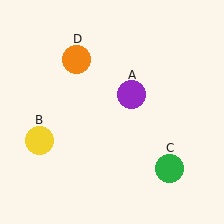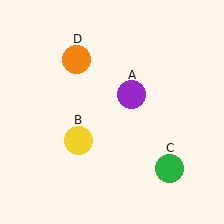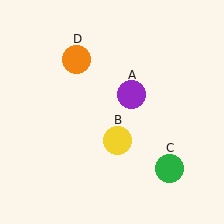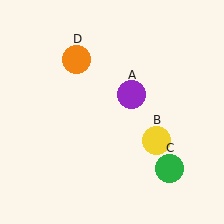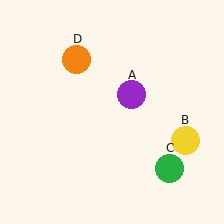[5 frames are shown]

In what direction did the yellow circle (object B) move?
The yellow circle (object B) moved right.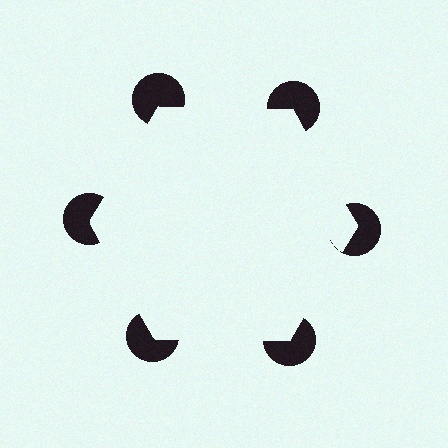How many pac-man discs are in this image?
There are 6 — one at each vertex of the illusory hexagon.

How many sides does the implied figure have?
6 sides.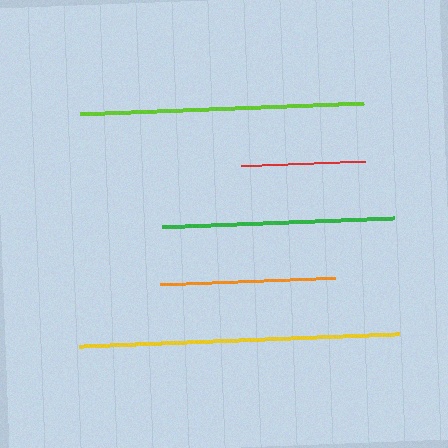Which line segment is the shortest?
The red line is the shortest at approximately 124 pixels.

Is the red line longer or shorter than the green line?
The green line is longer than the red line.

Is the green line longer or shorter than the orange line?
The green line is longer than the orange line.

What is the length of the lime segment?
The lime segment is approximately 283 pixels long.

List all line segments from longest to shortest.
From longest to shortest: yellow, lime, green, orange, red.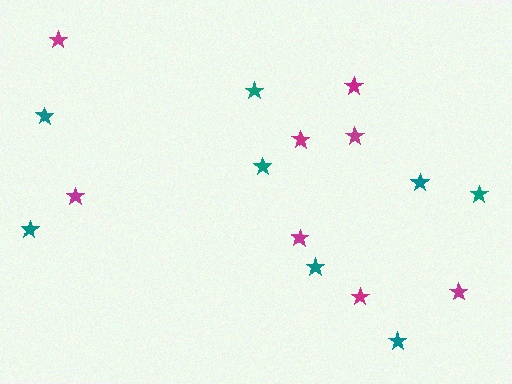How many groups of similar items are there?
There are 2 groups: one group of magenta stars (8) and one group of teal stars (8).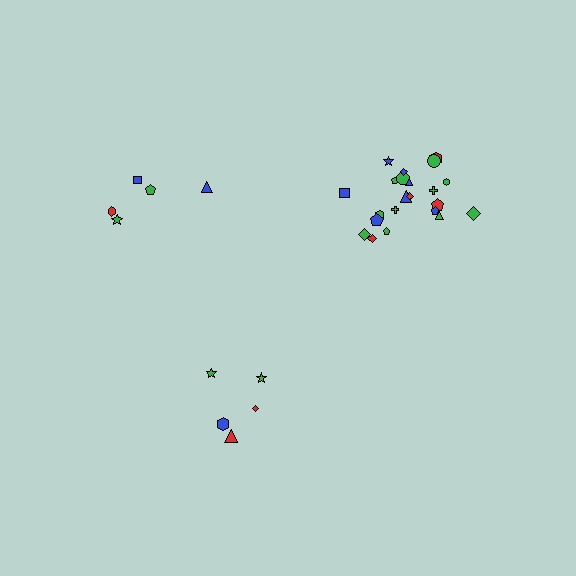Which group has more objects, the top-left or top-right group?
The top-right group.